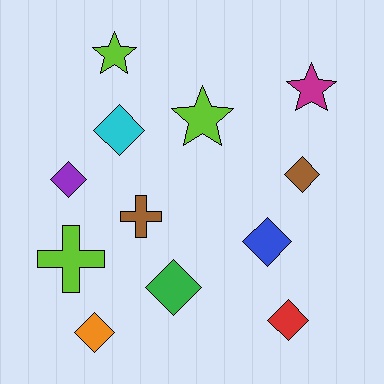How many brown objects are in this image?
There are 2 brown objects.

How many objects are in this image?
There are 12 objects.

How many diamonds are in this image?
There are 7 diamonds.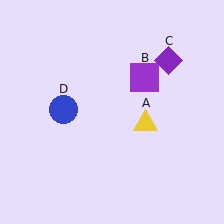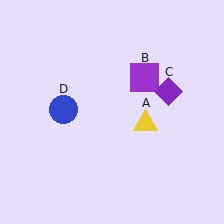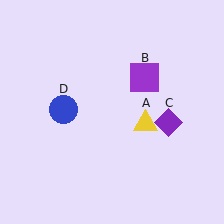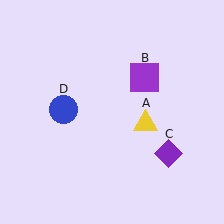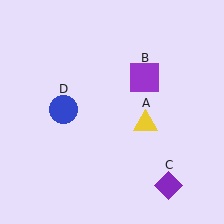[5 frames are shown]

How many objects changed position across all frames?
1 object changed position: purple diamond (object C).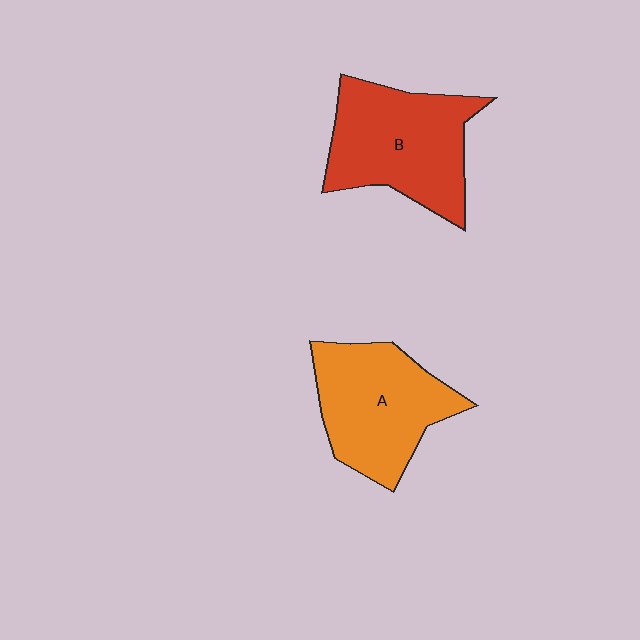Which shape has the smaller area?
Shape A (orange).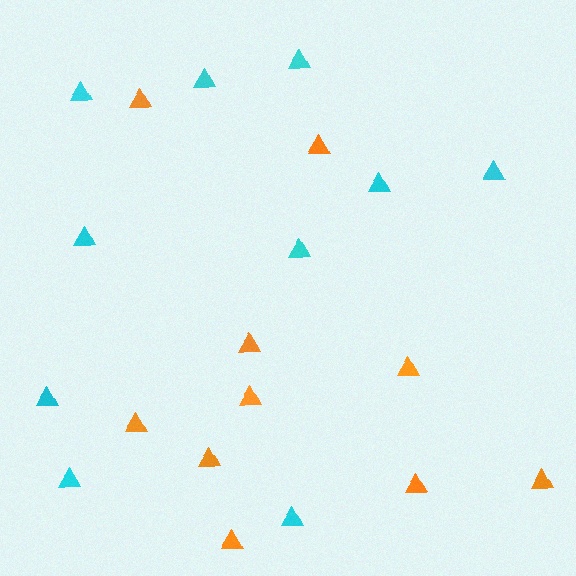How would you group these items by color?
There are 2 groups: one group of orange triangles (10) and one group of cyan triangles (10).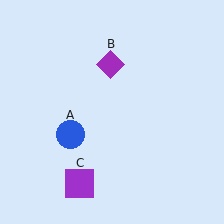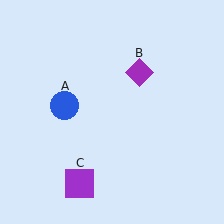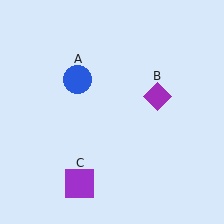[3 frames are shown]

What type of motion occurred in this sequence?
The blue circle (object A), purple diamond (object B) rotated clockwise around the center of the scene.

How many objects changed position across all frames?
2 objects changed position: blue circle (object A), purple diamond (object B).